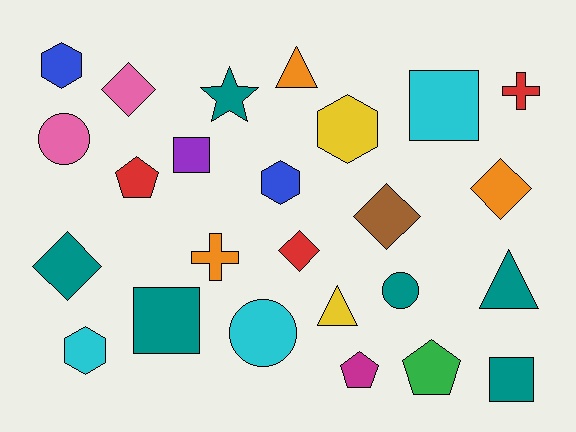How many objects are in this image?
There are 25 objects.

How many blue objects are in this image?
There are 2 blue objects.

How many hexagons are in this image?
There are 4 hexagons.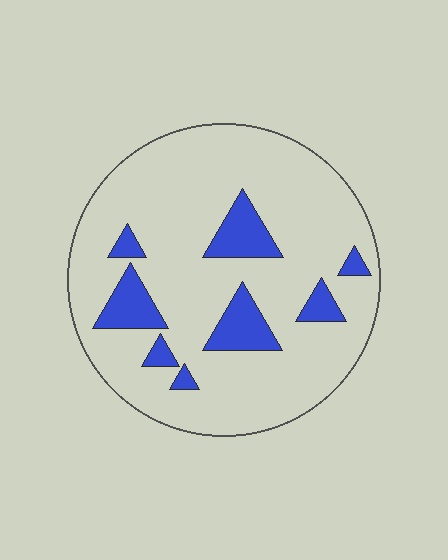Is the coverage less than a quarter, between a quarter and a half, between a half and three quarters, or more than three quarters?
Less than a quarter.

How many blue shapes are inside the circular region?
8.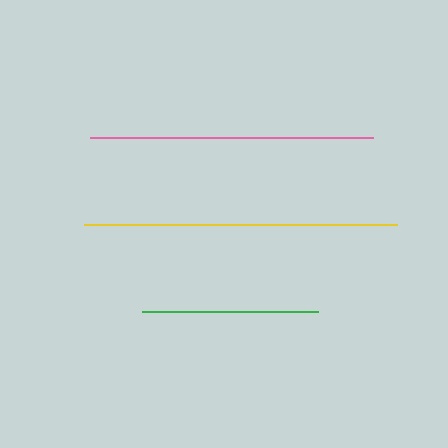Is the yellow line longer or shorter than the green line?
The yellow line is longer than the green line.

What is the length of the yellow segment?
The yellow segment is approximately 313 pixels long.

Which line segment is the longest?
The yellow line is the longest at approximately 313 pixels.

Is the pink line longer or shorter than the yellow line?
The yellow line is longer than the pink line.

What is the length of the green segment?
The green segment is approximately 175 pixels long.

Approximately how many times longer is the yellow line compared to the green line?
The yellow line is approximately 1.8 times the length of the green line.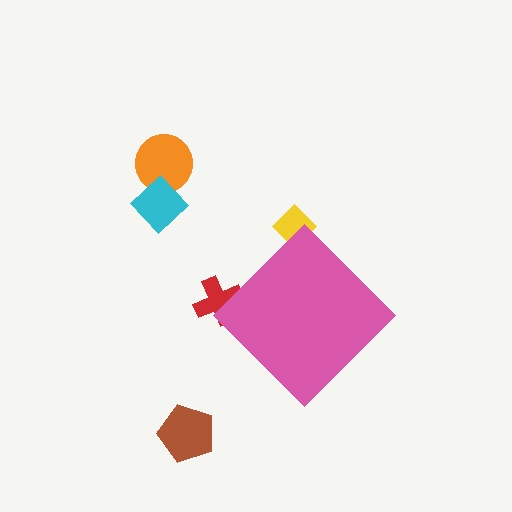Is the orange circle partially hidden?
No, the orange circle is fully visible.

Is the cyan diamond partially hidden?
No, the cyan diamond is fully visible.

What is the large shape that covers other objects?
A pink diamond.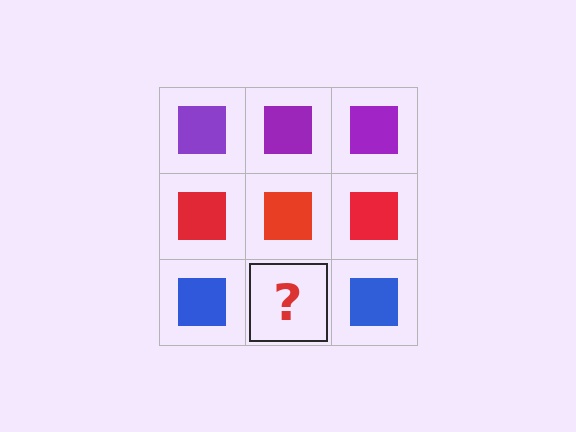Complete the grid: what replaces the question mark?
The question mark should be replaced with a blue square.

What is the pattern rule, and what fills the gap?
The rule is that each row has a consistent color. The gap should be filled with a blue square.